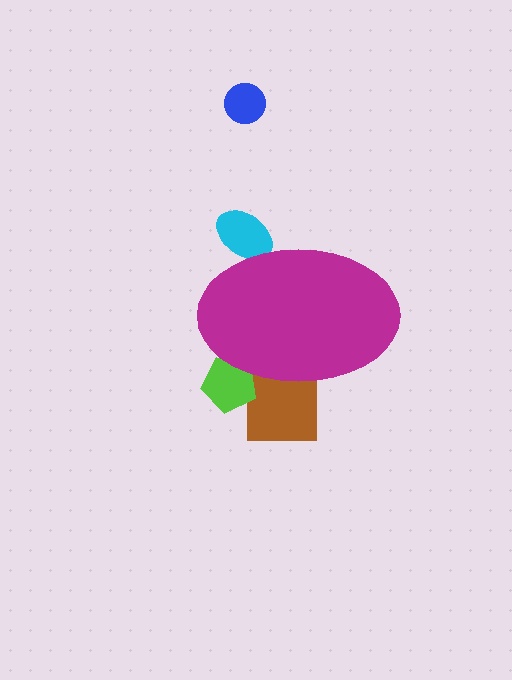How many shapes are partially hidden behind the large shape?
3 shapes are partially hidden.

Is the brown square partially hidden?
Yes, the brown square is partially hidden behind the magenta ellipse.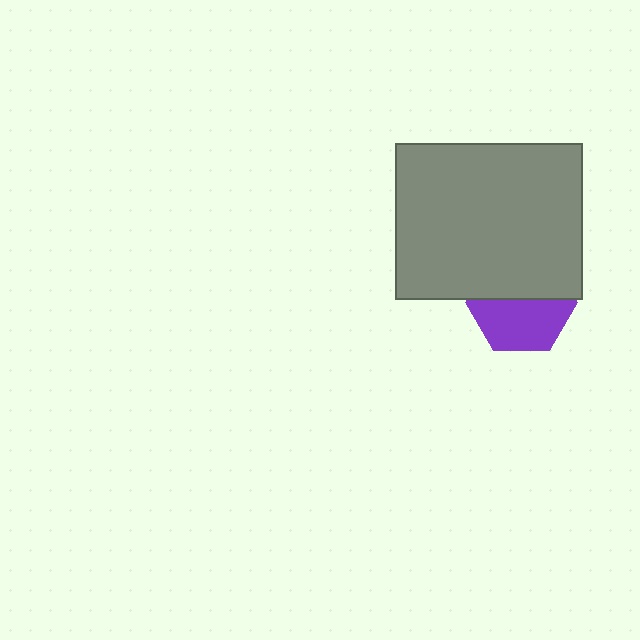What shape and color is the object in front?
The object in front is a gray rectangle.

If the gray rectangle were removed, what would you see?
You would see the complete purple hexagon.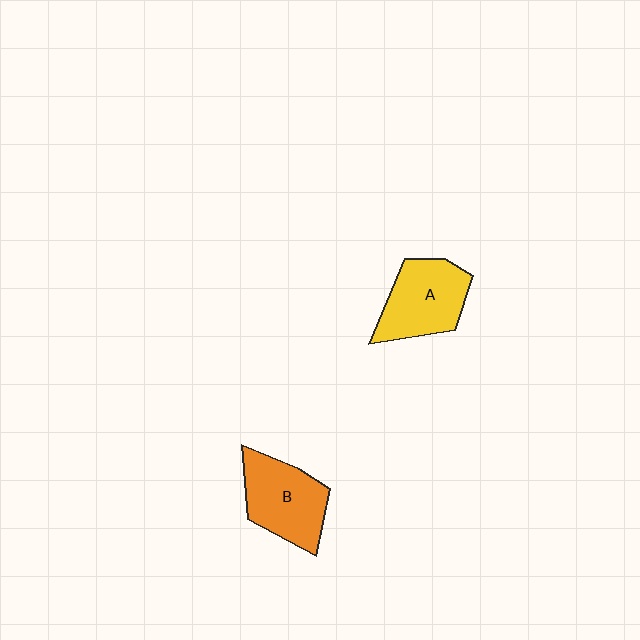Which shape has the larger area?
Shape B (orange).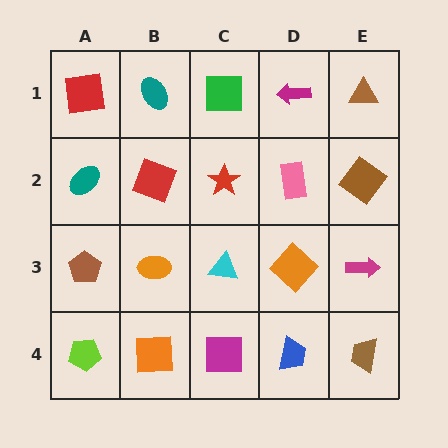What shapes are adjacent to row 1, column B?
A red square (row 2, column B), a red square (row 1, column A), a green square (row 1, column C).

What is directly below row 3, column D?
A blue trapezoid.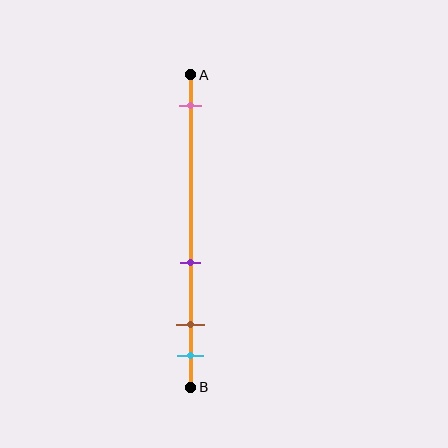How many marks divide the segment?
There are 4 marks dividing the segment.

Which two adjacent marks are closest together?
The brown and cyan marks are the closest adjacent pair.